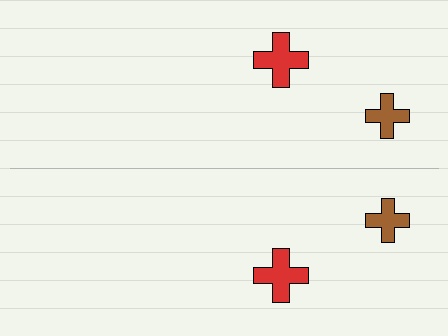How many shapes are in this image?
There are 4 shapes in this image.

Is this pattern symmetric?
Yes, this pattern has bilateral (reflection) symmetry.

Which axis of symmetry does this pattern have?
The pattern has a horizontal axis of symmetry running through the center of the image.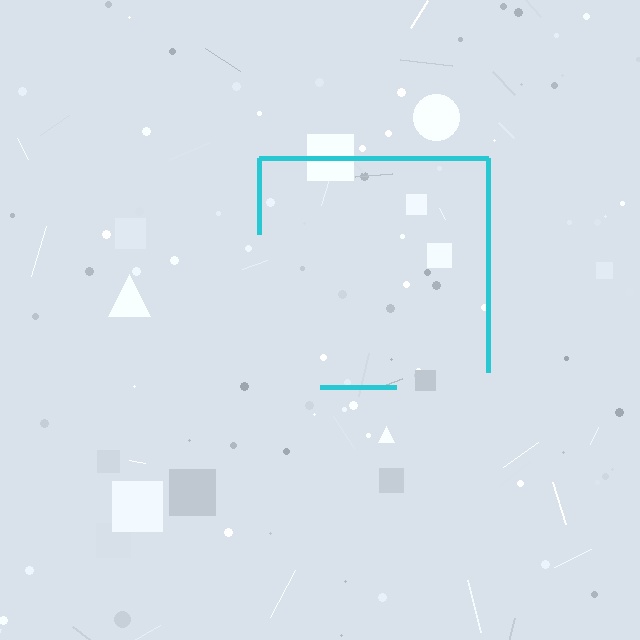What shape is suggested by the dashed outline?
The dashed outline suggests a square.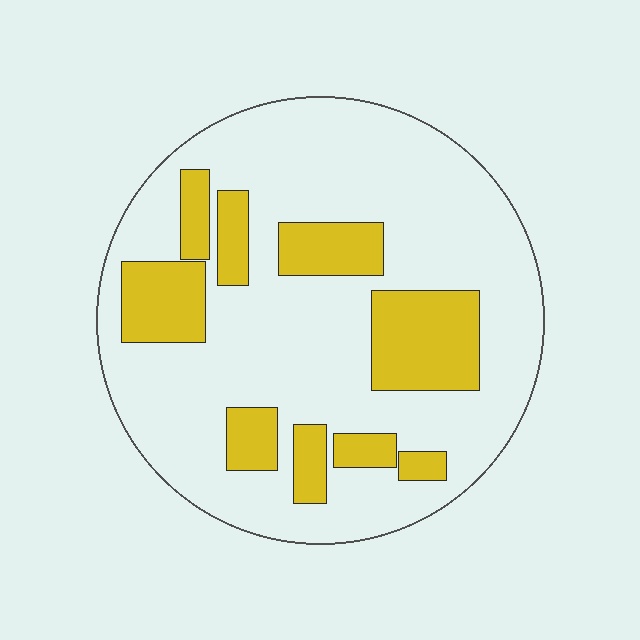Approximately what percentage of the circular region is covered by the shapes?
Approximately 25%.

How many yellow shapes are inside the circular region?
9.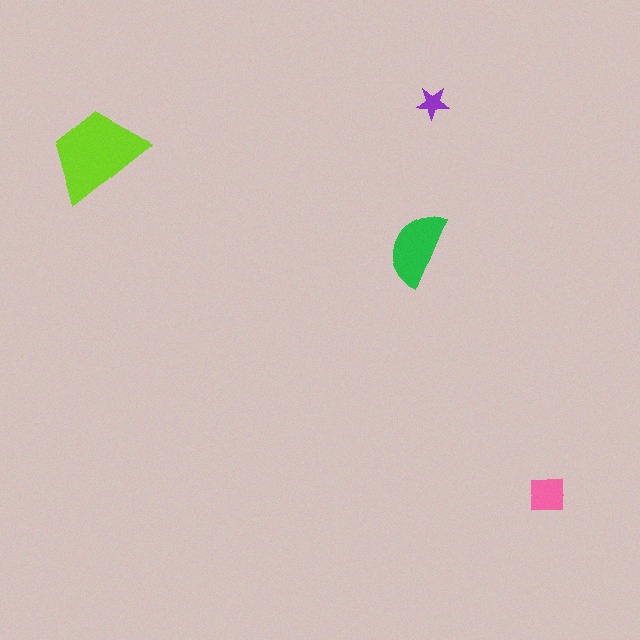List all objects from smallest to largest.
The purple star, the pink square, the green semicircle, the lime trapezoid.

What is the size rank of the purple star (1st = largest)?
4th.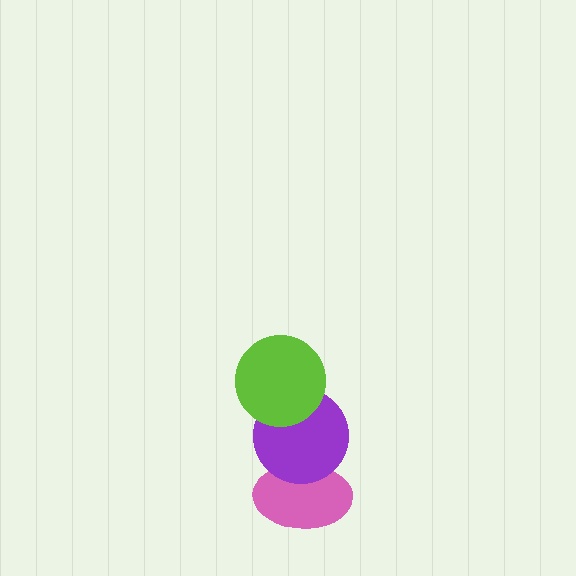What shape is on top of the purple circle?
The lime circle is on top of the purple circle.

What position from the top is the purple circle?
The purple circle is 2nd from the top.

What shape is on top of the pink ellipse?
The purple circle is on top of the pink ellipse.